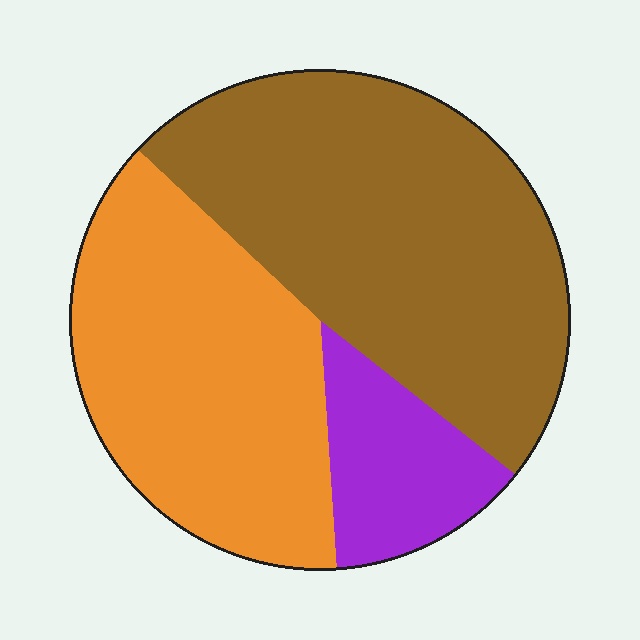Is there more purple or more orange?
Orange.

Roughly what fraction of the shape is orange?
Orange takes up about three eighths (3/8) of the shape.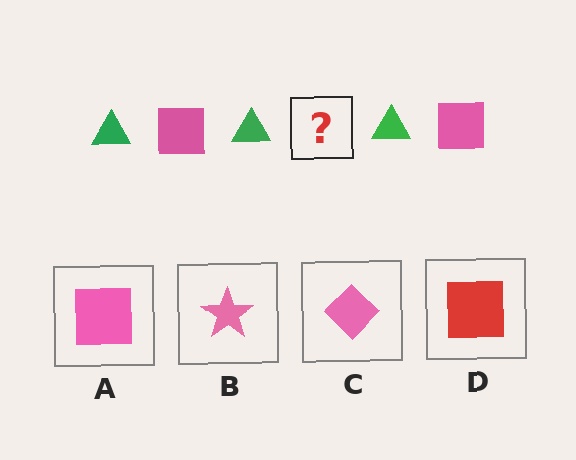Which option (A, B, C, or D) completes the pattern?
A.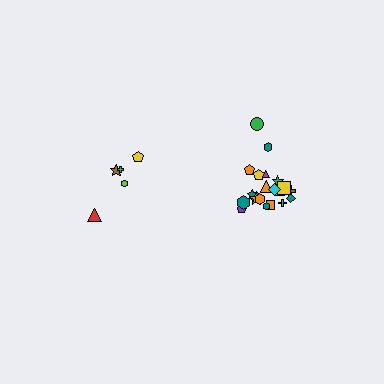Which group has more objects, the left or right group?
The right group.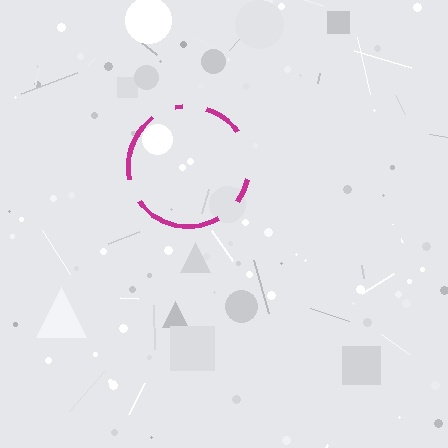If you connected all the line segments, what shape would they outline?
They would outline a circle.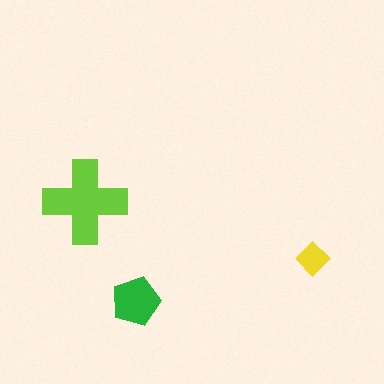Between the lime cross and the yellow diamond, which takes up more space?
The lime cross.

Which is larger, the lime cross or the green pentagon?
The lime cross.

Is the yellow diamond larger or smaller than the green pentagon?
Smaller.